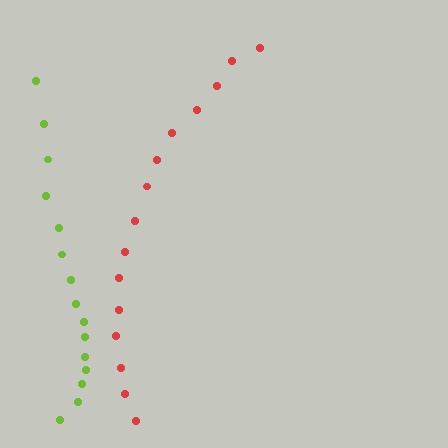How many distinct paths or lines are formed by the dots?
There are 2 distinct paths.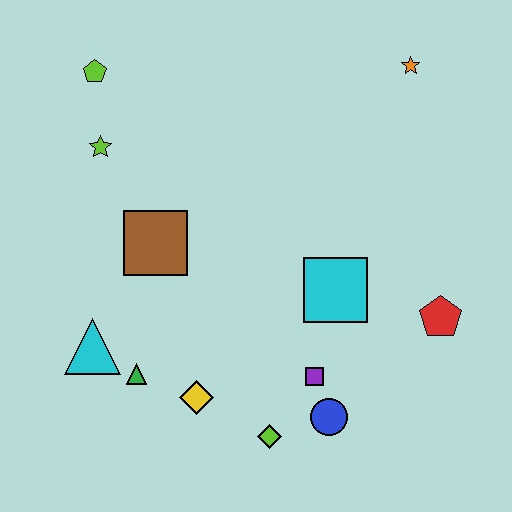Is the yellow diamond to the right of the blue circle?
No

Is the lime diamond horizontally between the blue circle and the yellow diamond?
Yes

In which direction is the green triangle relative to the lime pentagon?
The green triangle is below the lime pentagon.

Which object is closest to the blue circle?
The purple square is closest to the blue circle.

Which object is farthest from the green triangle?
The orange star is farthest from the green triangle.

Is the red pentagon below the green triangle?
No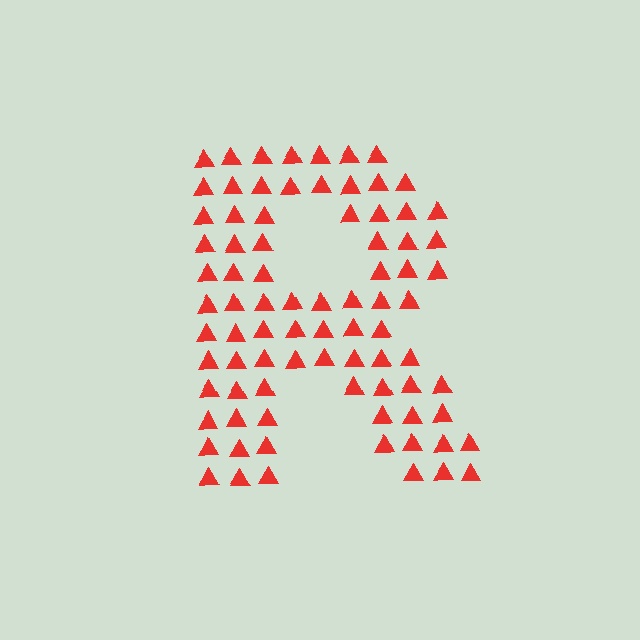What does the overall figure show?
The overall figure shows the letter R.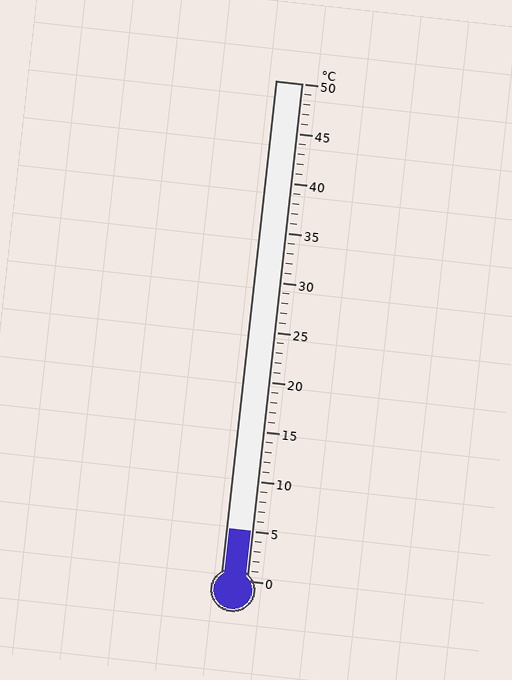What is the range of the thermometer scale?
The thermometer scale ranges from 0°C to 50°C.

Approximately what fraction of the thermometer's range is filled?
The thermometer is filled to approximately 10% of its range.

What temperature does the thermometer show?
The thermometer shows approximately 5°C.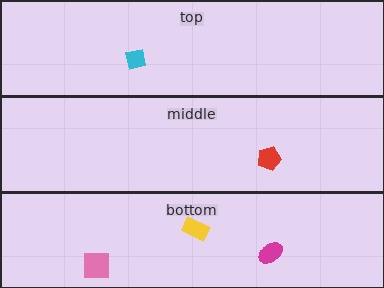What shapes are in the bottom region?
The pink square, the yellow rectangle, the magenta ellipse.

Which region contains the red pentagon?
The middle region.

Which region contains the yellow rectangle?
The bottom region.